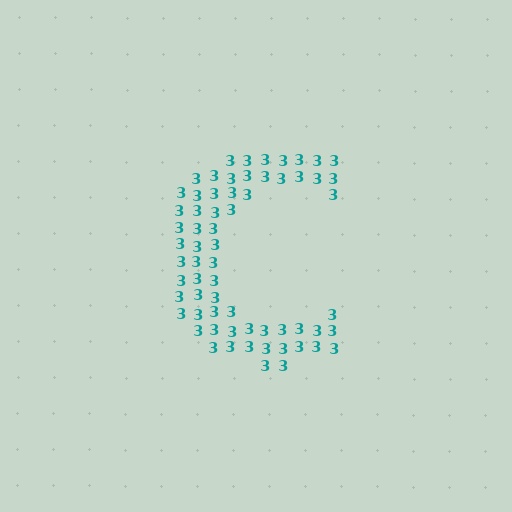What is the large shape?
The large shape is the letter C.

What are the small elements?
The small elements are digit 3's.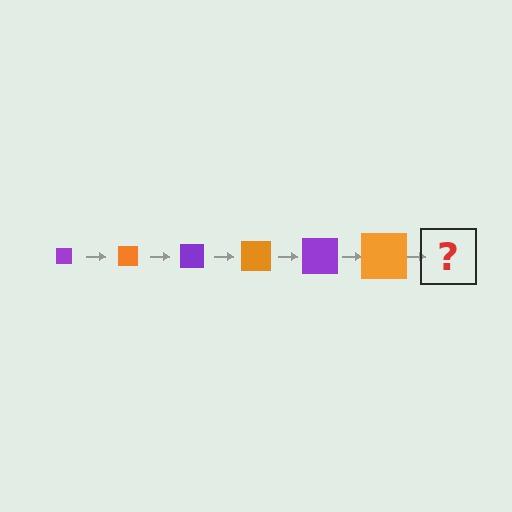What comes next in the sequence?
The next element should be a purple square, larger than the previous one.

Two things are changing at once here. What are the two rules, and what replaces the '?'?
The two rules are that the square grows larger each step and the color cycles through purple and orange. The '?' should be a purple square, larger than the previous one.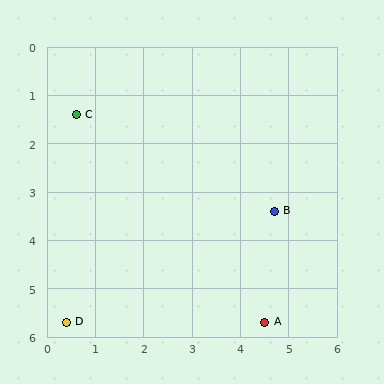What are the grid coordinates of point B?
Point B is at approximately (4.7, 3.4).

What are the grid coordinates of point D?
Point D is at approximately (0.4, 5.7).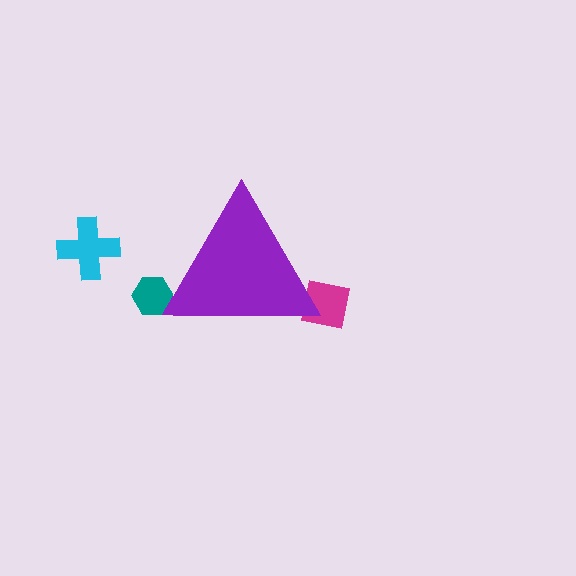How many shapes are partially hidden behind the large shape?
2 shapes are partially hidden.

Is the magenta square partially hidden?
Yes, the magenta square is partially hidden behind the purple triangle.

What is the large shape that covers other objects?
A purple triangle.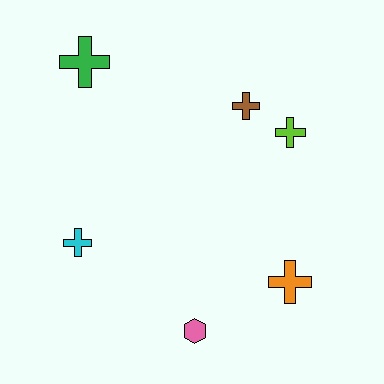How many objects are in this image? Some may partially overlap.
There are 6 objects.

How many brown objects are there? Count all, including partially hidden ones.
There is 1 brown object.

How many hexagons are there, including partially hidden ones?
There is 1 hexagon.